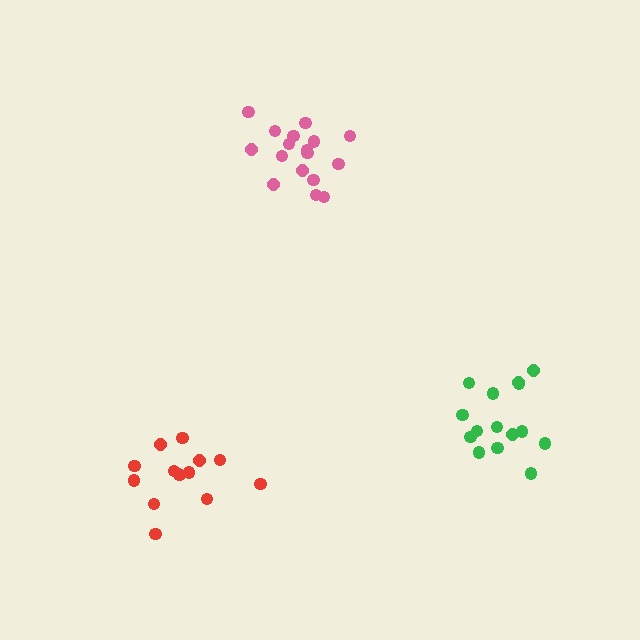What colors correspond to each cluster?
The clusters are colored: green, pink, red.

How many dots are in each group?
Group 1: 15 dots, Group 2: 17 dots, Group 3: 14 dots (46 total).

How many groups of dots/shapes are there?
There are 3 groups.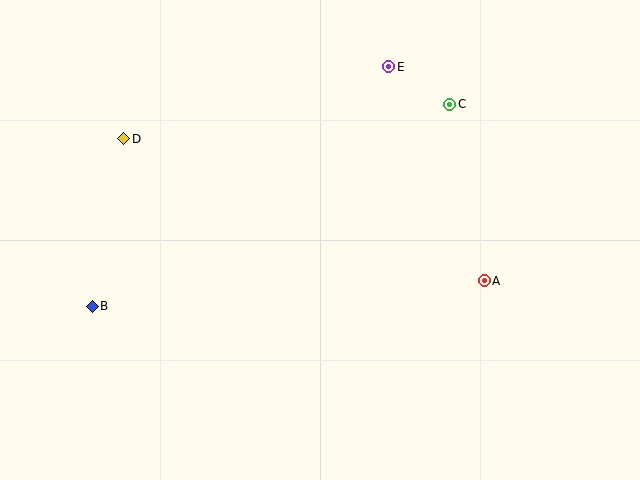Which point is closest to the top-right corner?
Point C is closest to the top-right corner.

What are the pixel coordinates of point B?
Point B is at (92, 306).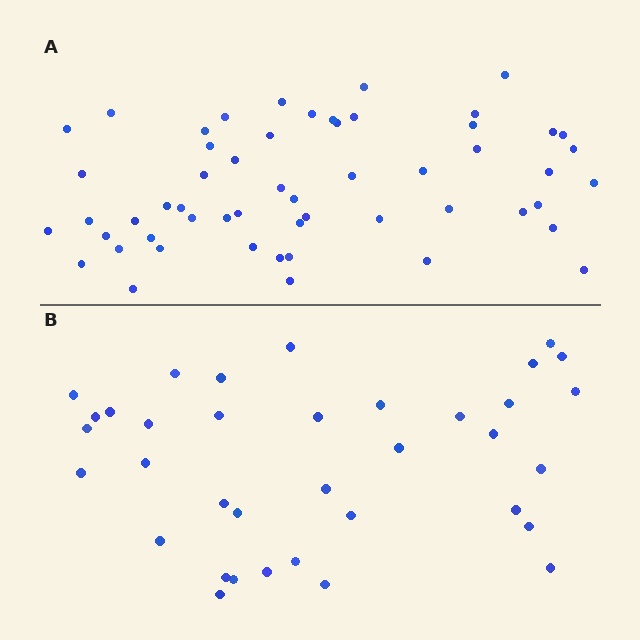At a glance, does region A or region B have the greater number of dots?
Region A (the top region) has more dots.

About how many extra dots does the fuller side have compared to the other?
Region A has approximately 20 more dots than region B.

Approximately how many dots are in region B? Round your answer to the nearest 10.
About 40 dots. (The exact count is 36, which rounds to 40.)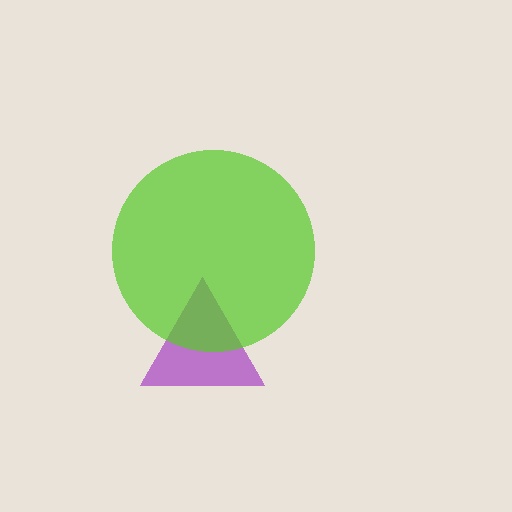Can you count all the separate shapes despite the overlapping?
Yes, there are 2 separate shapes.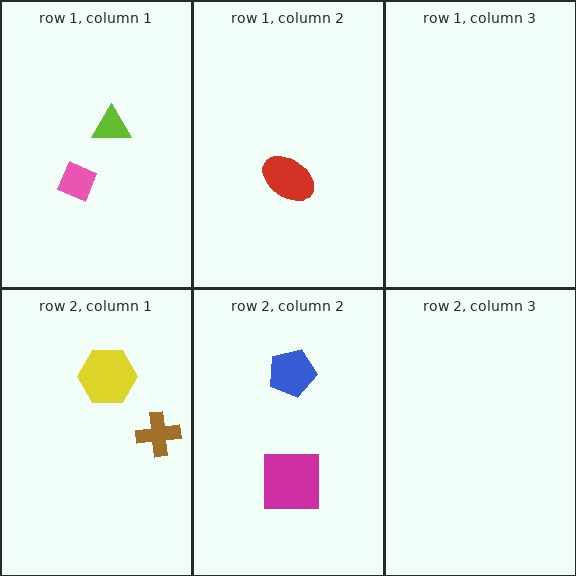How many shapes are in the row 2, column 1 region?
2.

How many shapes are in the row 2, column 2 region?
2.